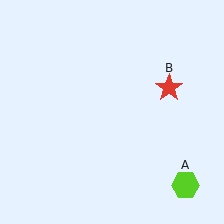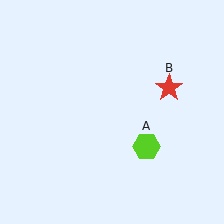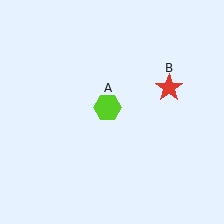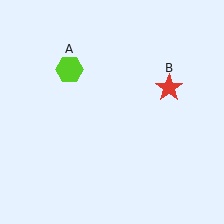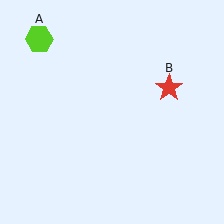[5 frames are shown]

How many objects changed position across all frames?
1 object changed position: lime hexagon (object A).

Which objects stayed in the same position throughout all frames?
Red star (object B) remained stationary.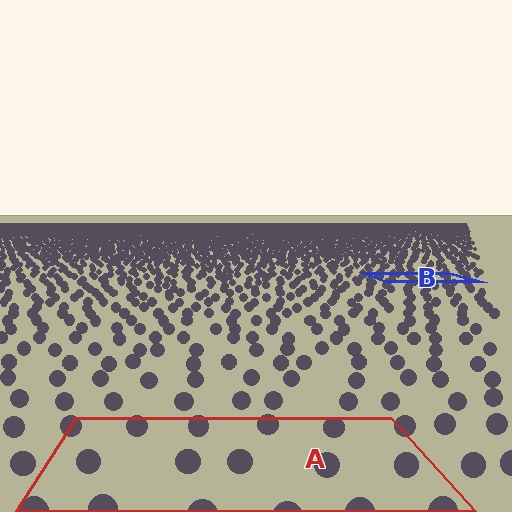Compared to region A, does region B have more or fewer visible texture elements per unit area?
Region B has more texture elements per unit area — they are packed more densely because it is farther away.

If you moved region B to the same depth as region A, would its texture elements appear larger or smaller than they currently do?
They would appear larger. At a closer depth, the same texture elements are projected at a bigger on-screen size.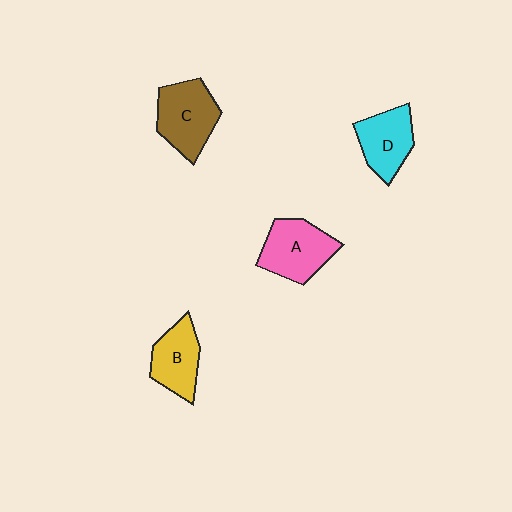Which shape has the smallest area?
Shape B (yellow).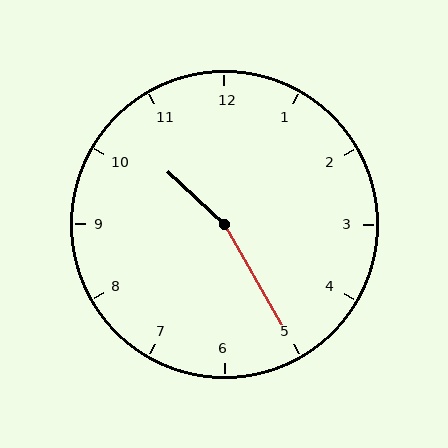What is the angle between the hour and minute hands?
Approximately 162 degrees.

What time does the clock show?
10:25.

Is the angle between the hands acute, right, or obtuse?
It is obtuse.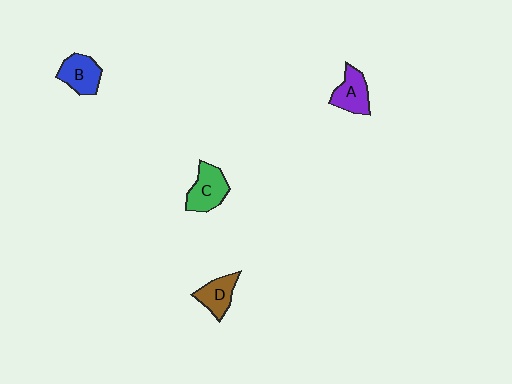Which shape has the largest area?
Shape C (green).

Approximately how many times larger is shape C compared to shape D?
Approximately 1.2 times.